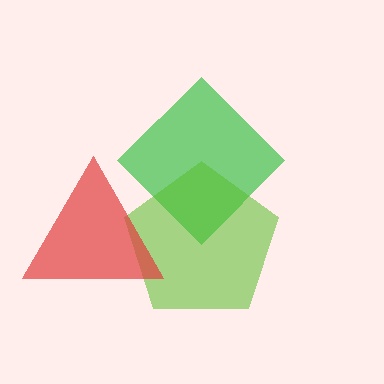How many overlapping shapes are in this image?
There are 3 overlapping shapes in the image.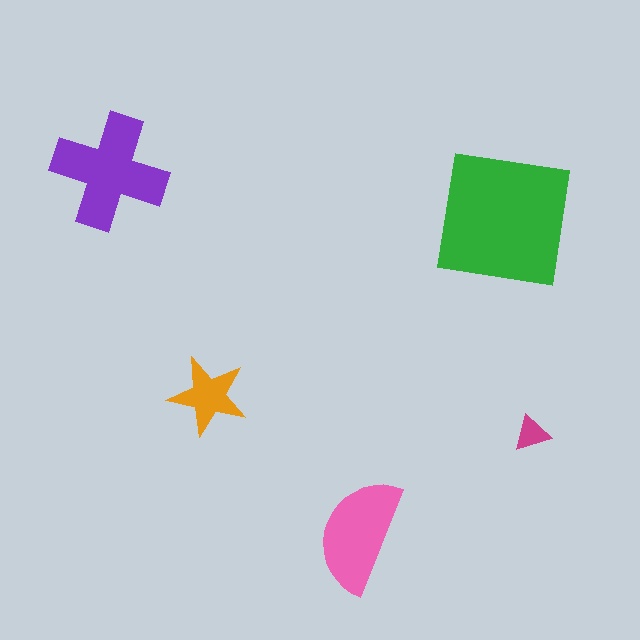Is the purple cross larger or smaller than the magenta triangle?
Larger.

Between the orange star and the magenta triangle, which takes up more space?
The orange star.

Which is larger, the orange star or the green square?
The green square.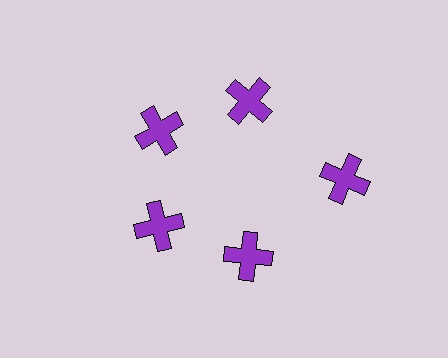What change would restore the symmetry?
The symmetry would be restored by moving it inward, back onto the ring so that all 5 crosses sit at equal angles and equal distance from the center.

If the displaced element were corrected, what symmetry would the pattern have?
It would have 5-fold rotational symmetry — the pattern would map onto itself every 72 degrees.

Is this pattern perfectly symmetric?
No. The 5 purple crosses are arranged in a ring, but one element near the 3 o'clock position is pushed outward from the center, breaking the 5-fold rotational symmetry.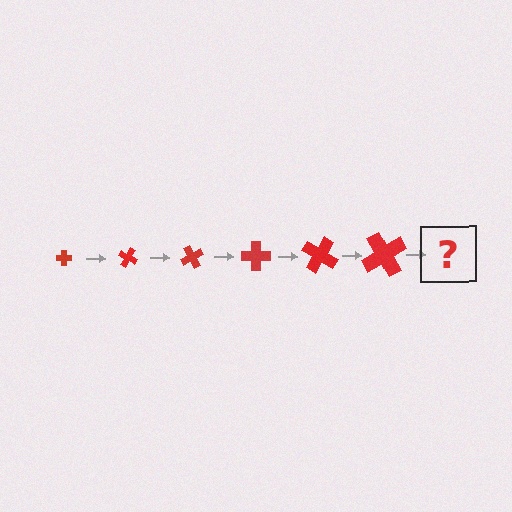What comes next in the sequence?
The next element should be a cross, larger than the previous one and rotated 180 degrees from the start.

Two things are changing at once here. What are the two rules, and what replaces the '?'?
The two rules are that the cross grows larger each step and it rotates 30 degrees each step. The '?' should be a cross, larger than the previous one and rotated 180 degrees from the start.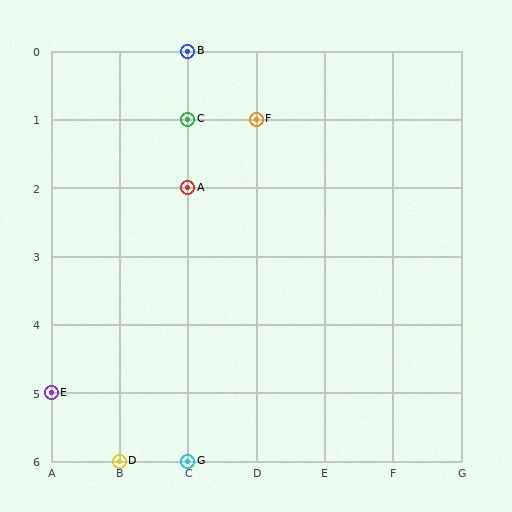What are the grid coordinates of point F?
Point F is at grid coordinates (D, 1).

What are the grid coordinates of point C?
Point C is at grid coordinates (C, 1).